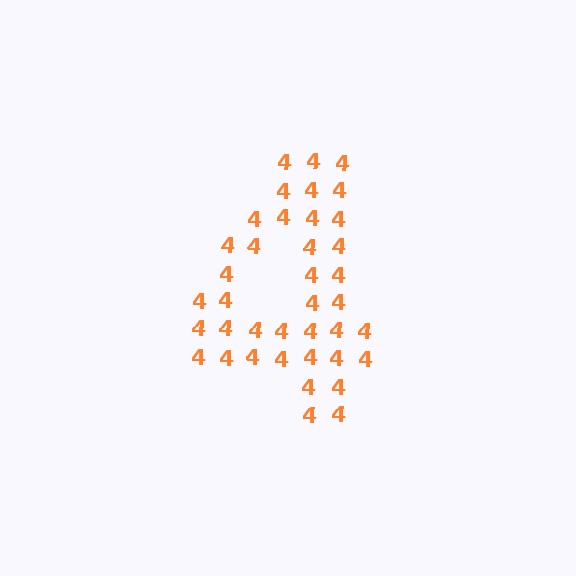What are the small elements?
The small elements are digit 4's.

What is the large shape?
The large shape is the digit 4.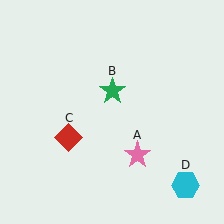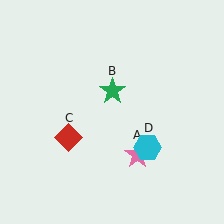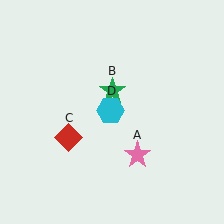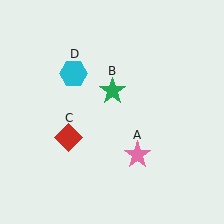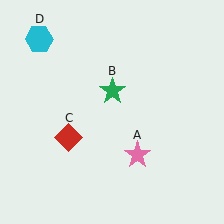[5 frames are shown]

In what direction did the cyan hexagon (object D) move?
The cyan hexagon (object D) moved up and to the left.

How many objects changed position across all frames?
1 object changed position: cyan hexagon (object D).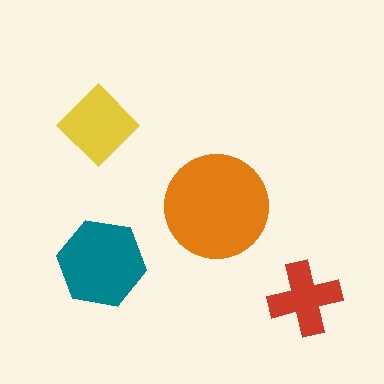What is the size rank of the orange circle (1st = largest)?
1st.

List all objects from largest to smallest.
The orange circle, the teal hexagon, the yellow diamond, the red cross.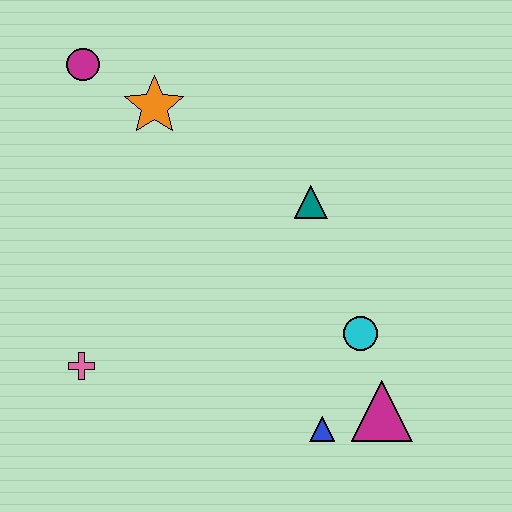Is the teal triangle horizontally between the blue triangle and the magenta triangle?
No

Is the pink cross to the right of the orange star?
No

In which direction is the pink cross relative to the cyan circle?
The pink cross is to the left of the cyan circle.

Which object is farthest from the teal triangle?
The pink cross is farthest from the teal triangle.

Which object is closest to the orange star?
The magenta circle is closest to the orange star.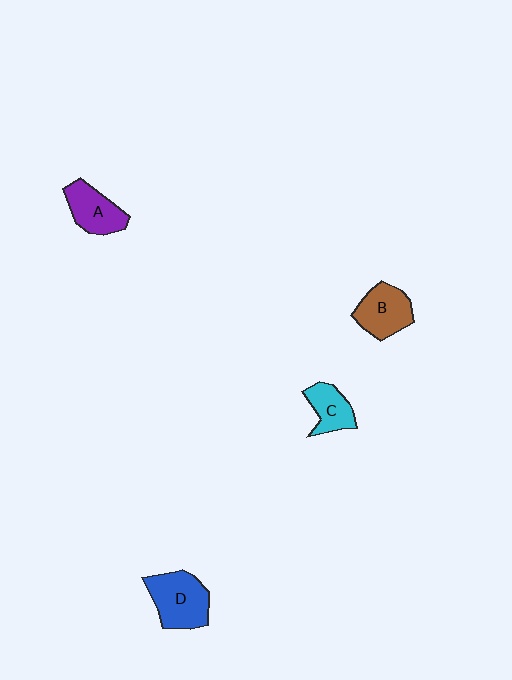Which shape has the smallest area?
Shape C (cyan).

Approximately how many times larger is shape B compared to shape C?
Approximately 1.3 times.